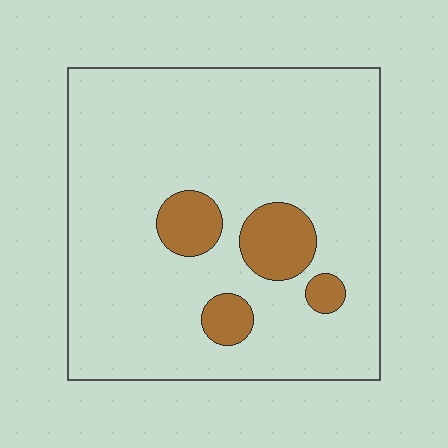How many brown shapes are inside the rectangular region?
4.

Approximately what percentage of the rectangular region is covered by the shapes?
Approximately 10%.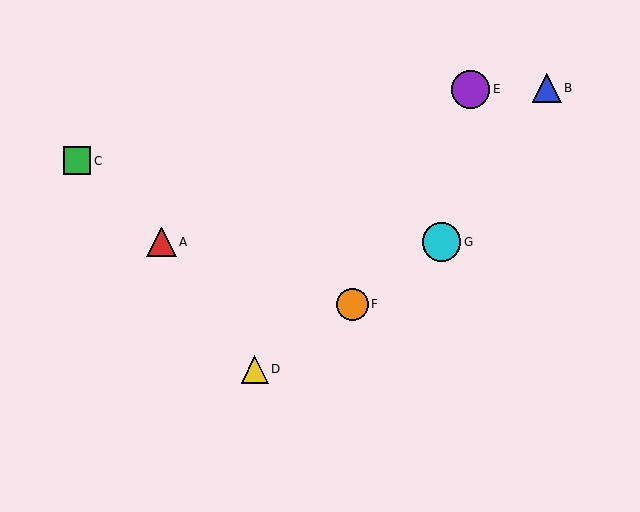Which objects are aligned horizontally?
Objects A, G are aligned horizontally.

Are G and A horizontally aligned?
Yes, both are at y≈242.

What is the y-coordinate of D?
Object D is at y≈369.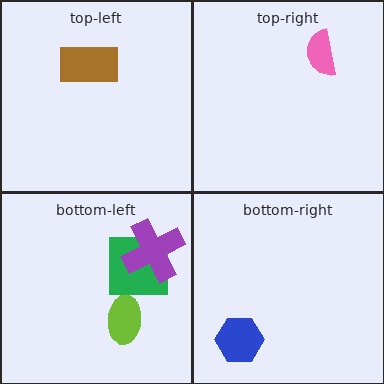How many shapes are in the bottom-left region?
3.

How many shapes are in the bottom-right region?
1.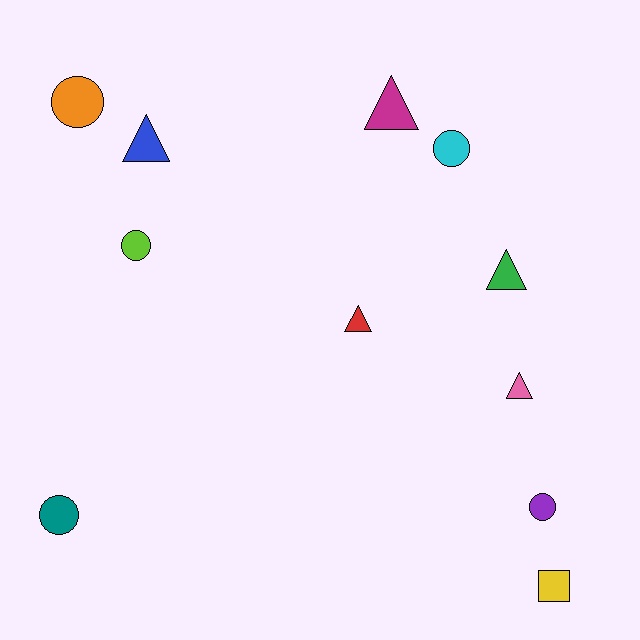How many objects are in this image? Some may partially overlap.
There are 11 objects.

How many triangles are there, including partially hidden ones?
There are 5 triangles.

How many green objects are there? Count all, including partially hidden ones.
There is 1 green object.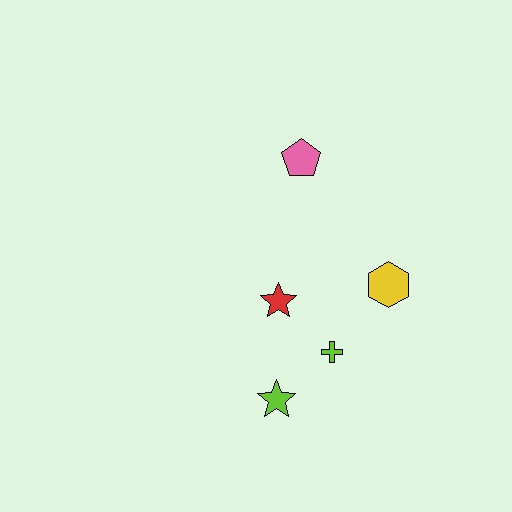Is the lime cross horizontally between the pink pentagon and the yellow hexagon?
Yes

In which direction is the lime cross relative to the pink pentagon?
The lime cross is below the pink pentagon.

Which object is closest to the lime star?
The lime cross is closest to the lime star.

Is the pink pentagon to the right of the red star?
Yes